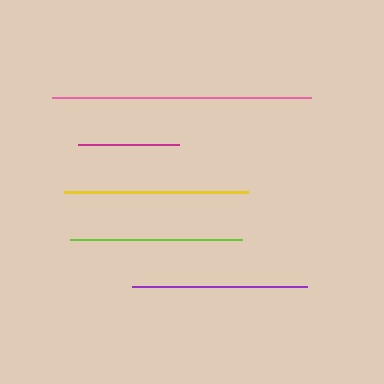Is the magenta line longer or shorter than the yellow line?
The yellow line is longer than the magenta line.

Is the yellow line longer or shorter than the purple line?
The yellow line is longer than the purple line.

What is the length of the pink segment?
The pink segment is approximately 258 pixels long.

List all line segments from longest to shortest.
From longest to shortest: pink, yellow, purple, lime, magenta.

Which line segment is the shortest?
The magenta line is the shortest at approximately 101 pixels.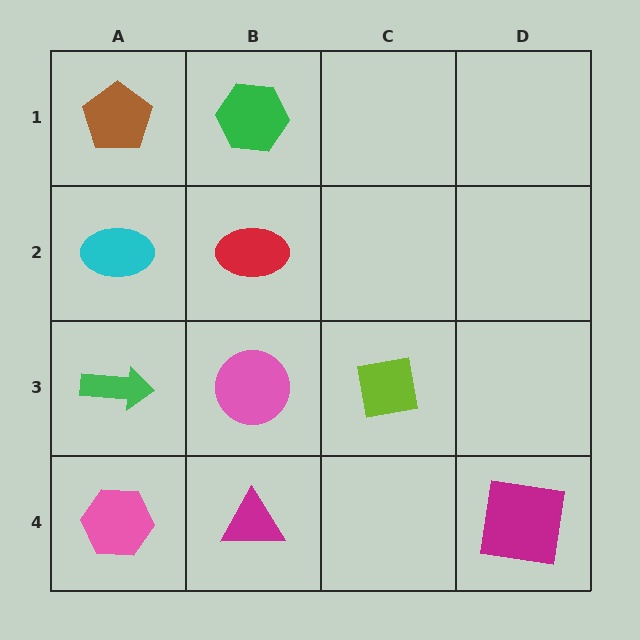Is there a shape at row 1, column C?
No, that cell is empty.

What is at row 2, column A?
A cyan ellipse.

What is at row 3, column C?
A lime square.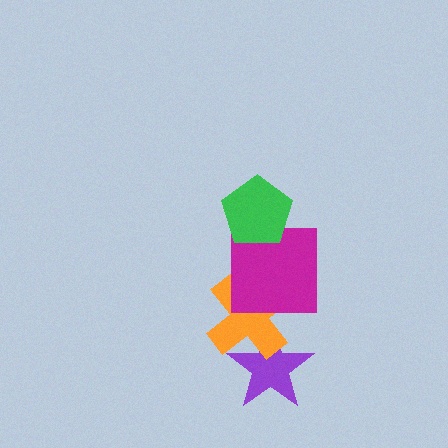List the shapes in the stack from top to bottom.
From top to bottom: the green pentagon, the magenta square, the orange cross, the purple star.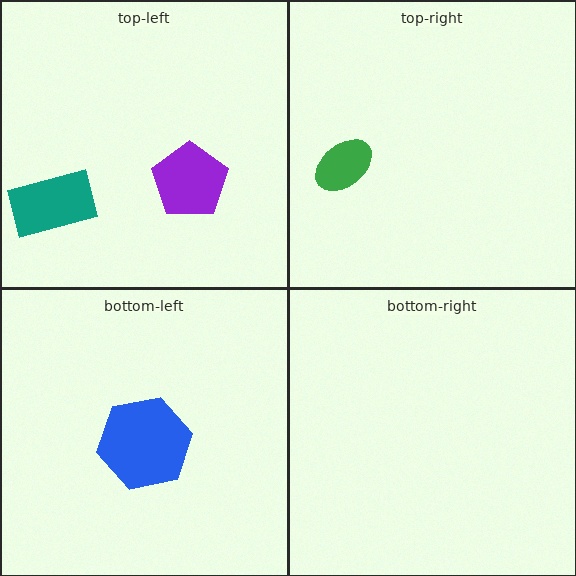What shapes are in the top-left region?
The teal rectangle, the purple pentagon.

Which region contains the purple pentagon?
The top-left region.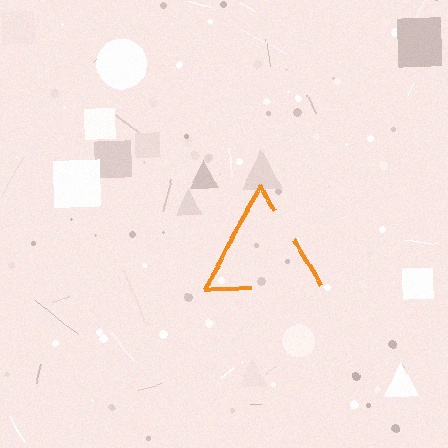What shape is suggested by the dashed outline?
The dashed outline suggests a triangle.